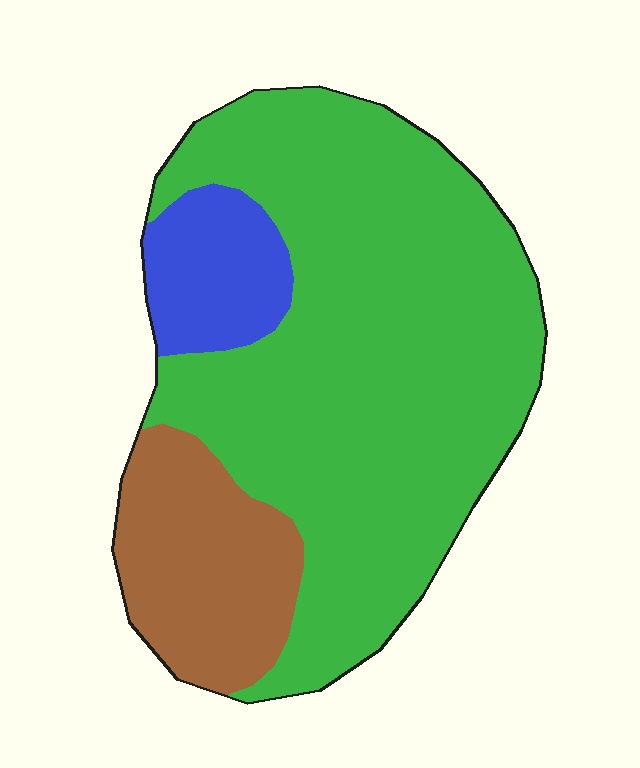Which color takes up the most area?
Green, at roughly 70%.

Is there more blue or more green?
Green.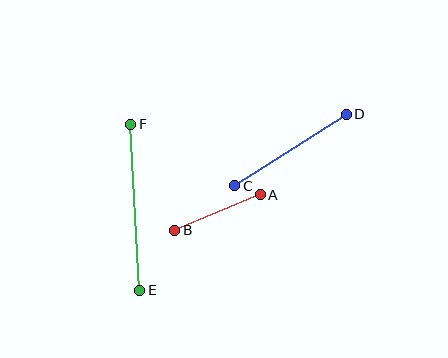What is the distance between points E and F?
The distance is approximately 166 pixels.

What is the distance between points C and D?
The distance is approximately 133 pixels.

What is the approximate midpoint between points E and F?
The midpoint is at approximately (135, 207) pixels.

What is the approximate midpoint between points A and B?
The midpoint is at approximately (218, 213) pixels.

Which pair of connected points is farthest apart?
Points E and F are farthest apart.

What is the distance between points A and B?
The distance is approximately 92 pixels.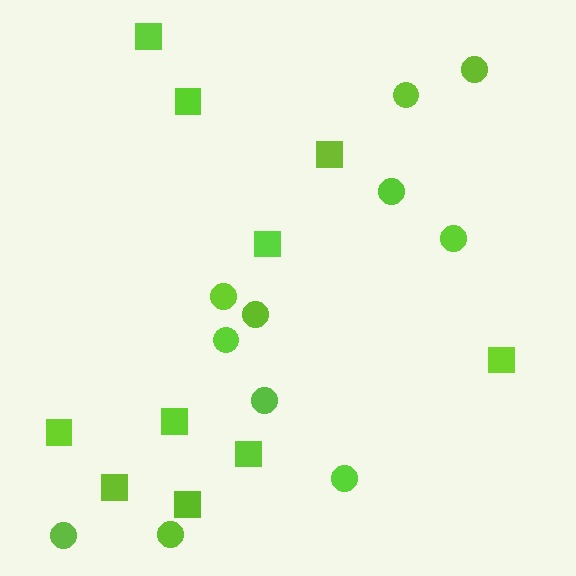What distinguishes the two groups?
There are 2 groups: one group of squares (10) and one group of circles (11).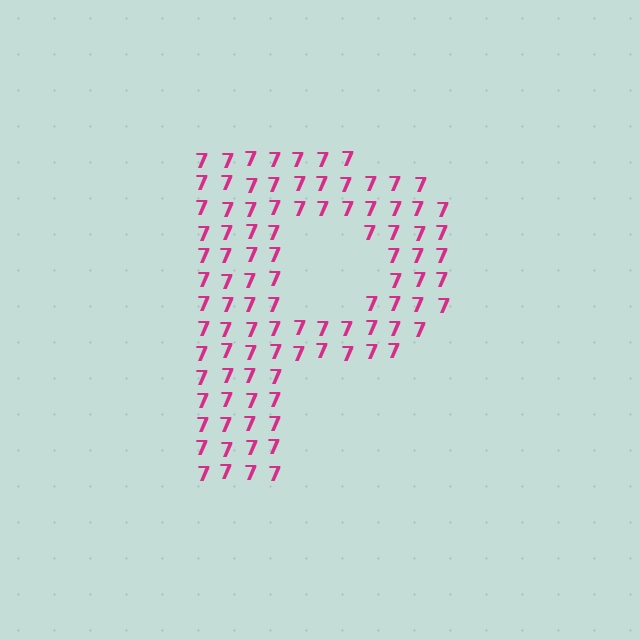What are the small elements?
The small elements are digit 7's.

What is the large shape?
The large shape is the letter P.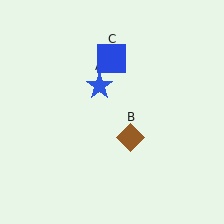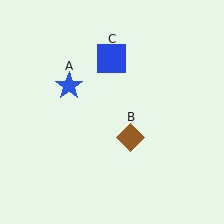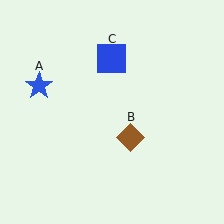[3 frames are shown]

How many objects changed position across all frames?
1 object changed position: blue star (object A).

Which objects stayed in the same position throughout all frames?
Brown diamond (object B) and blue square (object C) remained stationary.